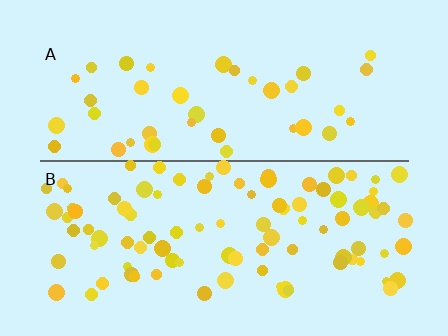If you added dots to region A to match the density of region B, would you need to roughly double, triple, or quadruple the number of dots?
Approximately double.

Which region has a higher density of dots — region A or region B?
B (the bottom).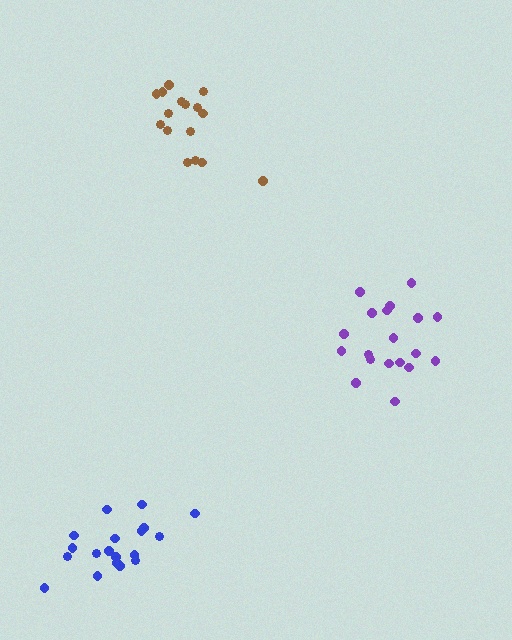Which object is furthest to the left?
The blue cluster is leftmost.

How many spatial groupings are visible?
There are 3 spatial groupings.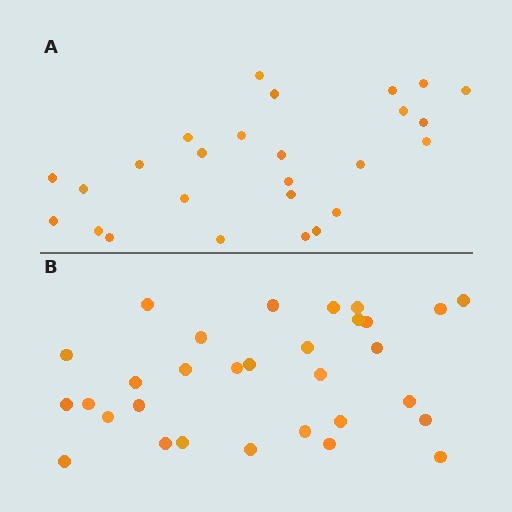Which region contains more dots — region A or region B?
Region B (the bottom region) has more dots.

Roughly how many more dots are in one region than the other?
Region B has about 5 more dots than region A.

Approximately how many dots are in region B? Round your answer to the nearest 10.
About 30 dots. (The exact count is 31, which rounds to 30.)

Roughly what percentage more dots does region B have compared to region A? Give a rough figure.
About 20% more.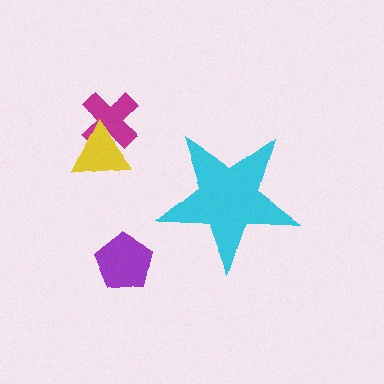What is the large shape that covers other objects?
A cyan star.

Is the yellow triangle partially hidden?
No, the yellow triangle is fully visible.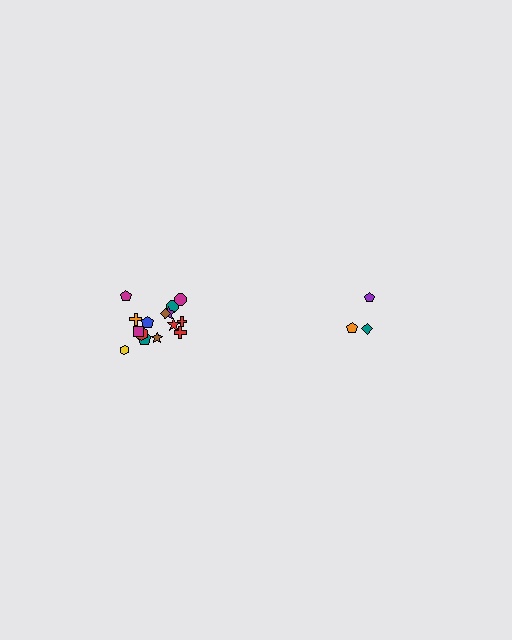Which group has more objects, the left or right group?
The left group.